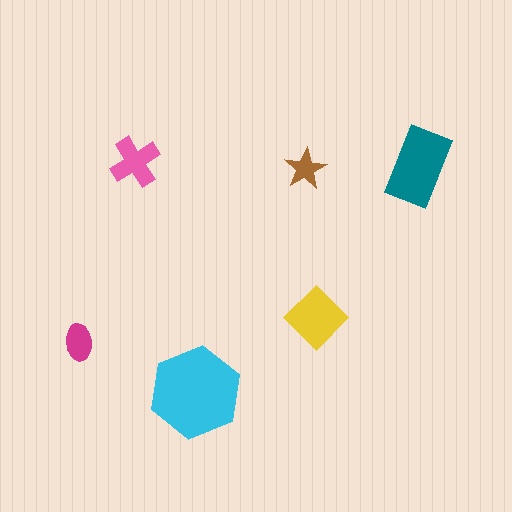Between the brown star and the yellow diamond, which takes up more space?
The yellow diamond.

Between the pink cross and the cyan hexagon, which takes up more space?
The cyan hexagon.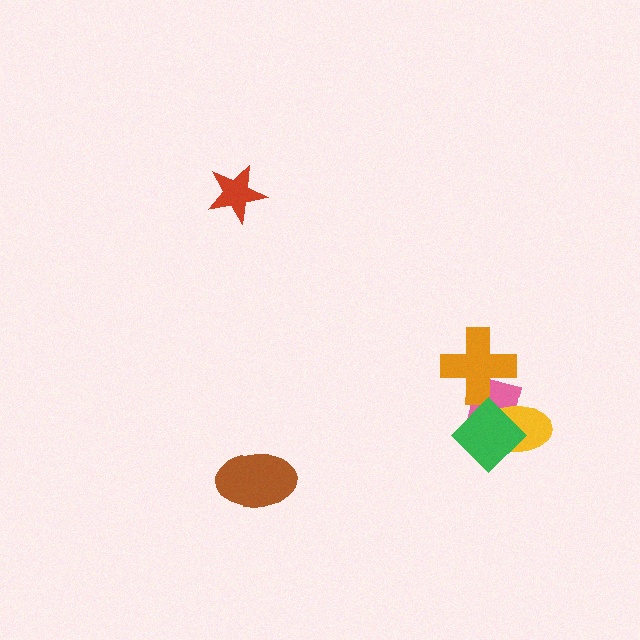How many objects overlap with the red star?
0 objects overlap with the red star.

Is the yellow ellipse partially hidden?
Yes, it is partially covered by another shape.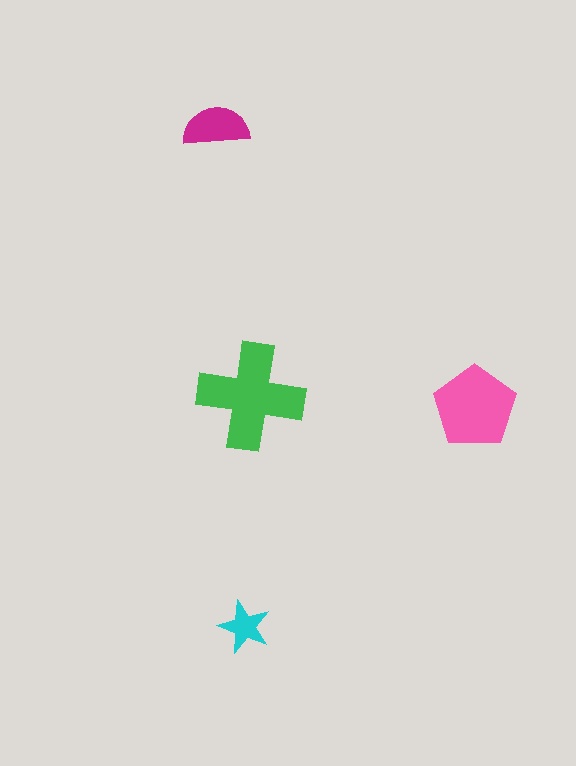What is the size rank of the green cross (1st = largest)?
1st.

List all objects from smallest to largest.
The cyan star, the magenta semicircle, the pink pentagon, the green cross.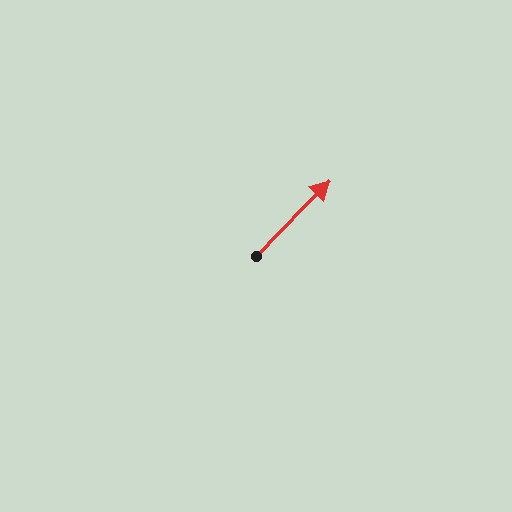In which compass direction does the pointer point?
Northeast.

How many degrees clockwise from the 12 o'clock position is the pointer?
Approximately 44 degrees.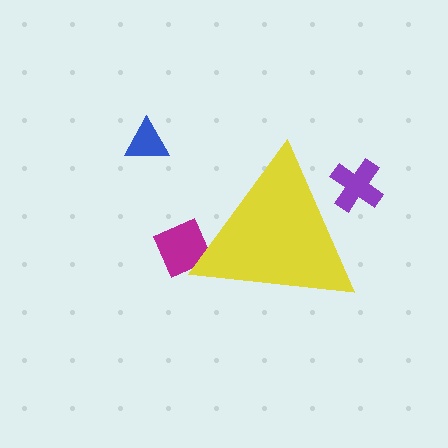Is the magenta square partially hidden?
Yes, the magenta square is partially hidden behind the yellow triangle.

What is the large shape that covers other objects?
A yellow triangle.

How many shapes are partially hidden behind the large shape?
2 shapes are partially hidden.